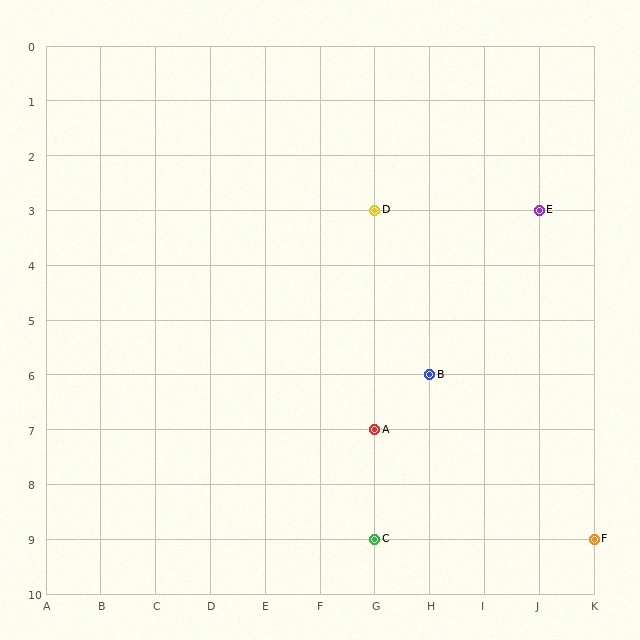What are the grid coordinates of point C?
Point C is at grid coordinates (G, 9).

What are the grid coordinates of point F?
Point F is at grid coordinates (K, 9).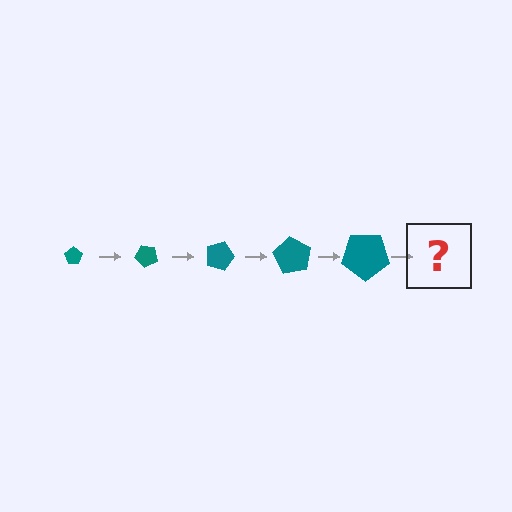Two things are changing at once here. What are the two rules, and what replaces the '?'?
The two rules are that the pentagon grows larger each step and it rotates 45 degrees each step. The '?' should be a pentagon, larger than the previous one and rotated 225 degrees from the start.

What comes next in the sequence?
The next element should be a pentagon, larger than the previous one and rotated 225 degrees from the start.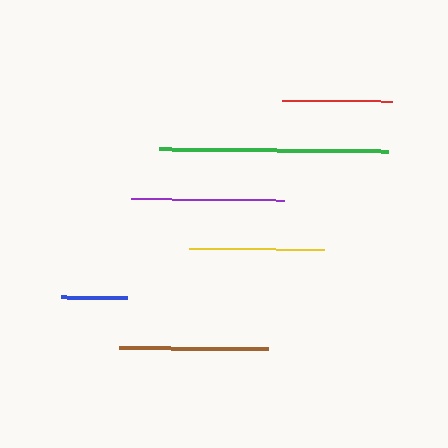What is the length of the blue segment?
The blue segment is approximately 65 pixels long.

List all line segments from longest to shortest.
From longest to shortest: green, purple, brown, yellow, red, blue.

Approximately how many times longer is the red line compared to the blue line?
The red line is approximately 1.7 times the length of the blue line.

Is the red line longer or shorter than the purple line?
The purple line is longer than the red line.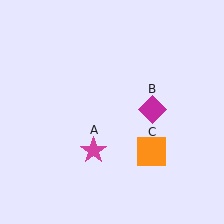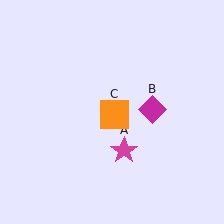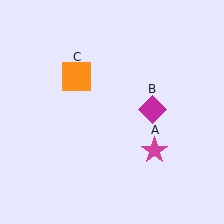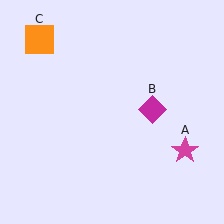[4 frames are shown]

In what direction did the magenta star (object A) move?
The magenta star (object A) moved right.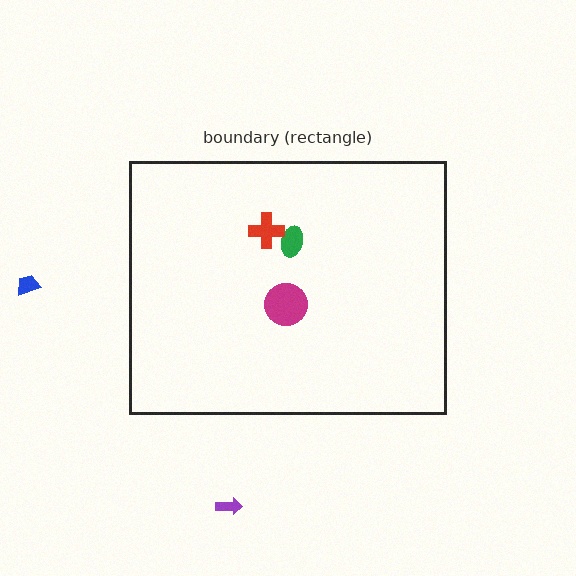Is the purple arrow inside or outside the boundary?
Outside.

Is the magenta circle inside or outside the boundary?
Inside.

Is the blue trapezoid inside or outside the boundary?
Outside.